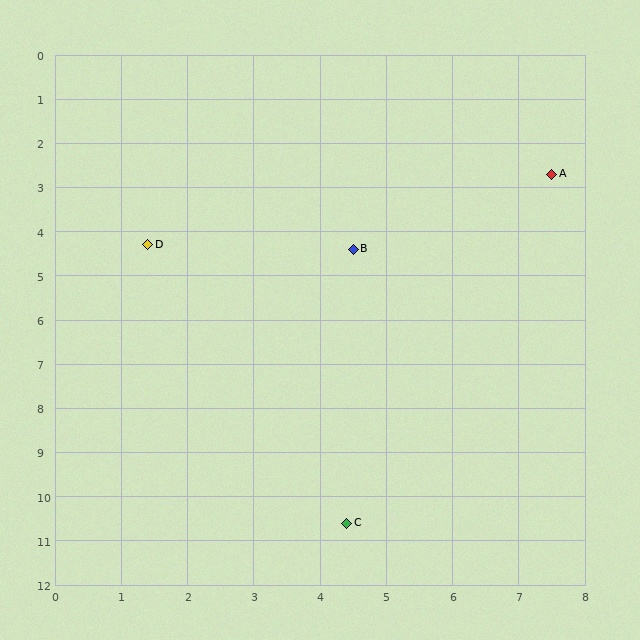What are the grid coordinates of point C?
Point C is at approximately (4.4, 10.6).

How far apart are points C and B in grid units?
Points C and B are about 6.2 grid units apart.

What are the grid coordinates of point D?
Point D is at approximately (1.4, 4.3).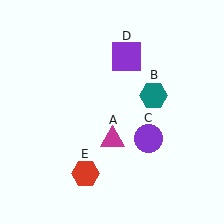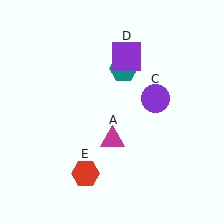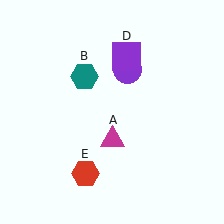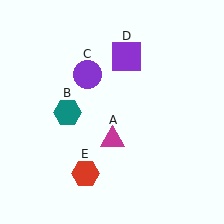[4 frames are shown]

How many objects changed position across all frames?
2 objects changed position: teal hexagon (object B), purple circle (object C).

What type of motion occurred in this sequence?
The teal hexagon (object B), purple circle (object C) rotated counterclockwise around the center of the scene.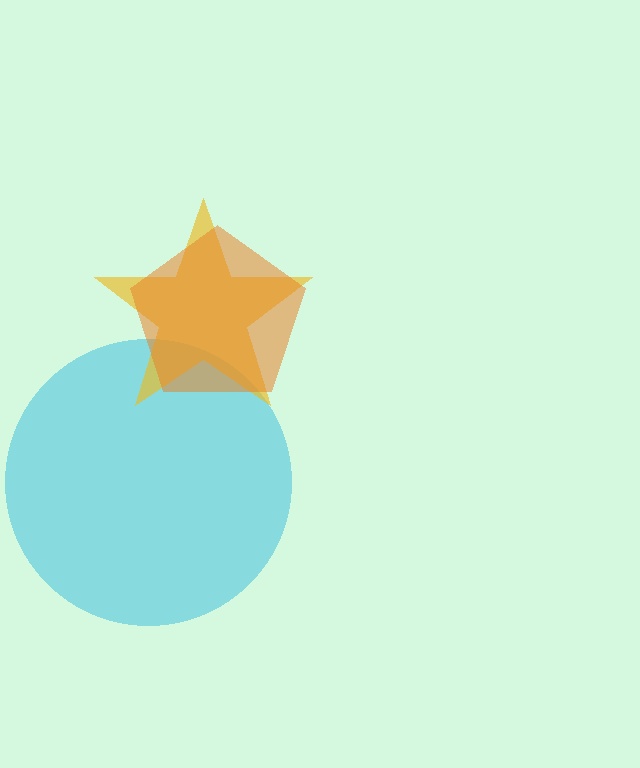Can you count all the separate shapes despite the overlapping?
Yes, there are 3 separate shapes.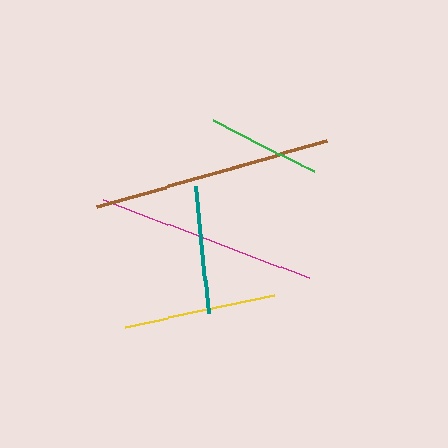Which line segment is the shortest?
The green line is the shortest at approximately 113 pixels.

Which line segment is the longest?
The brown line is the longest at approximately 240 pixels.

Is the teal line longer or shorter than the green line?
The teal line is longer than the green line.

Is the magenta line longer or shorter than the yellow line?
The magenta line is longer than the yellow line.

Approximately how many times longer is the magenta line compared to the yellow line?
The magenta line is approximately 1.4 times the length of the yellow line.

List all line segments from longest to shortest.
From longest to shortest: brown, magenta, yellow, teal, green.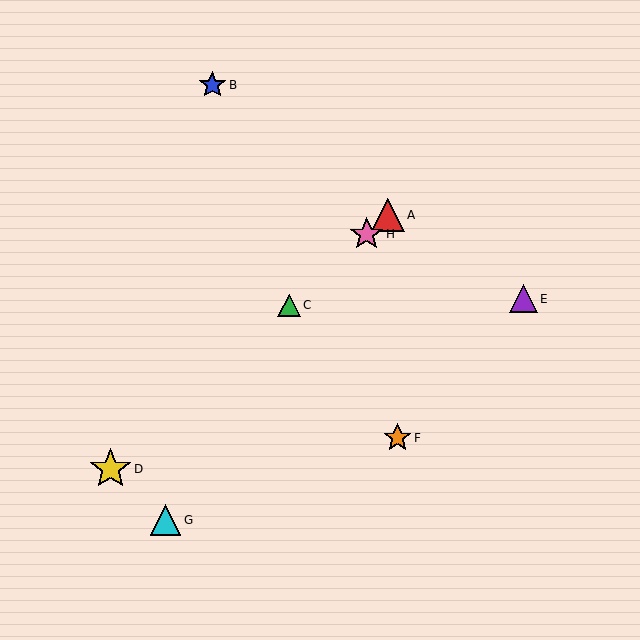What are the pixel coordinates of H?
Object H is at (367, 234).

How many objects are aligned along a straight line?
4 objects (A, C, D, H) are aligned along a straight line.